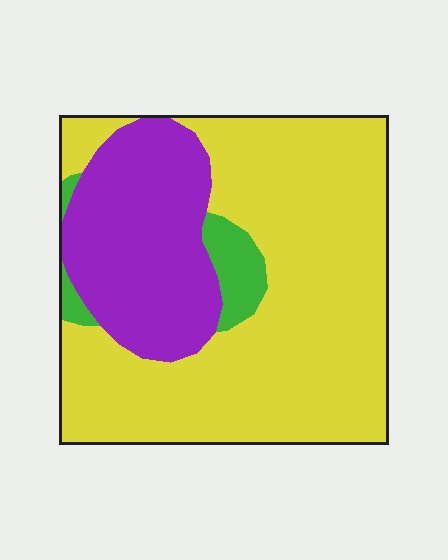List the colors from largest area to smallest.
From largest to smallest: yellow, purple, green.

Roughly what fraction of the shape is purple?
Purple takes up between a quarter and a half of the shape.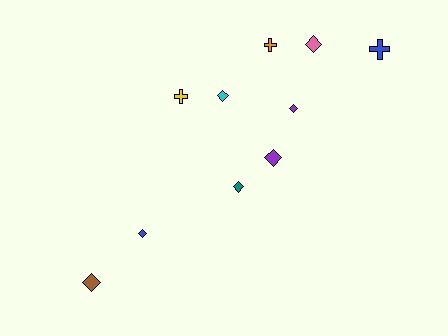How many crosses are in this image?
There are 3 crosses.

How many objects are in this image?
There are 10 objects.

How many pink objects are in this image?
There is 1 pink object.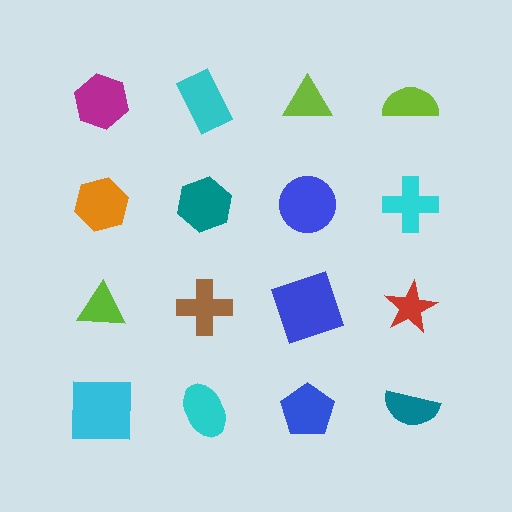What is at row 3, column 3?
A blue square.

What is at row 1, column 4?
A lime semicircle.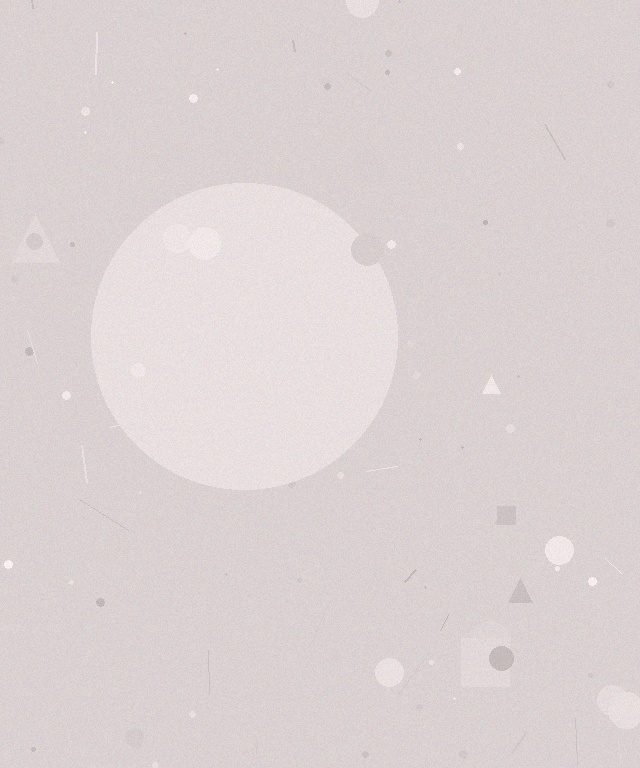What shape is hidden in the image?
A circle is hidden in the image.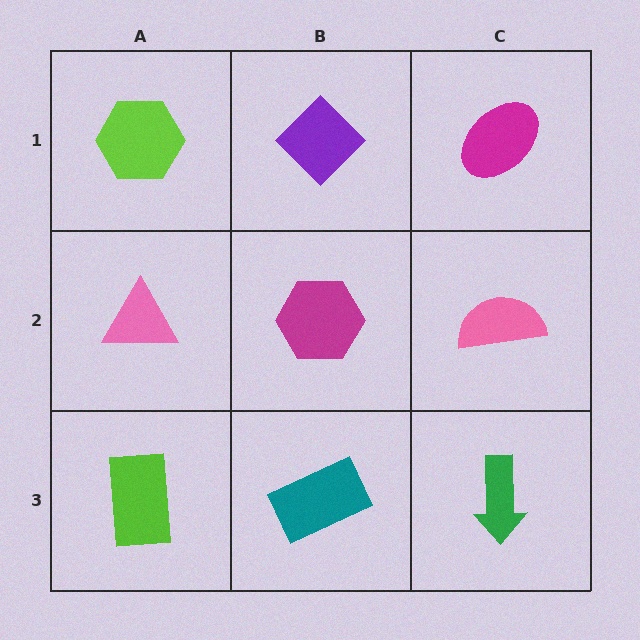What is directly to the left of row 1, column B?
A lime hexagon.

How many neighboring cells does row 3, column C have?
2.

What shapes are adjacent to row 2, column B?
A purple diamond (row 1, column B), a teal rectangle (row 3, column B), a pink triangle (row 2, column A), a pink semicircle (row 2, column C).